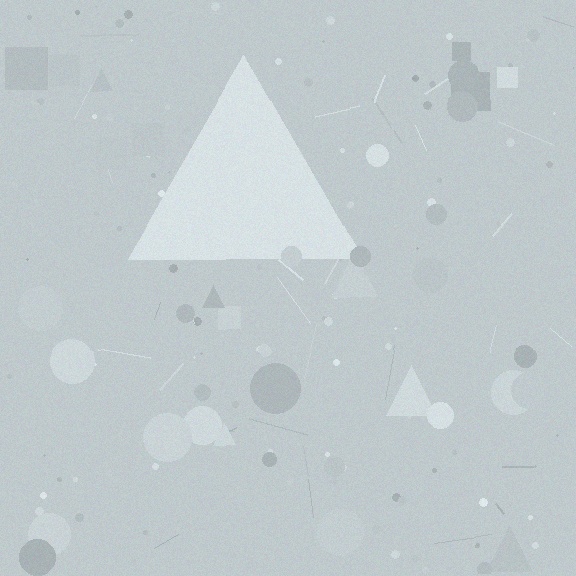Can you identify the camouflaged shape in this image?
The camouflaged shape is a triangle.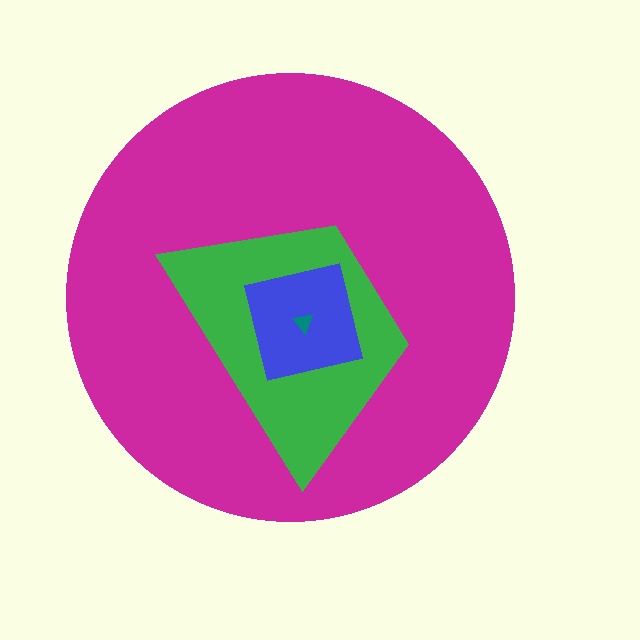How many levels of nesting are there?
4.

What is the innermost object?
The teal triangle.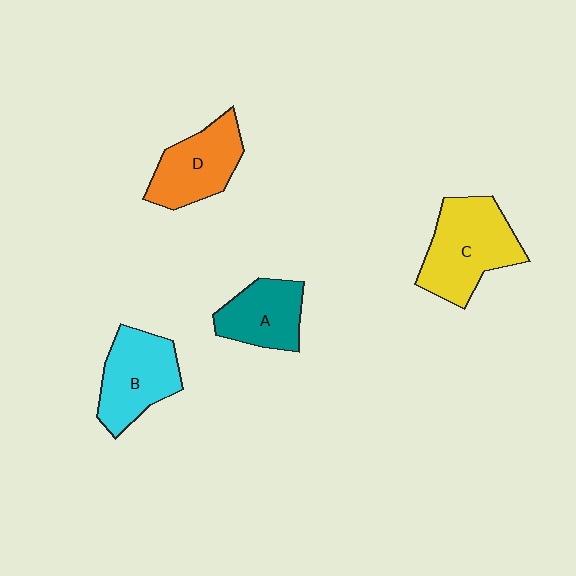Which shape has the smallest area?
Shape A (teal).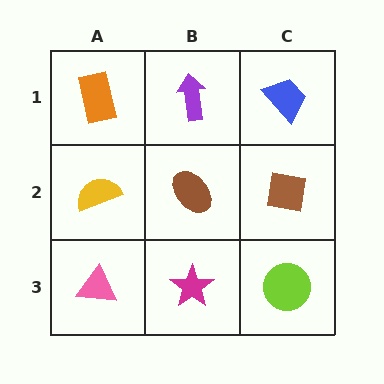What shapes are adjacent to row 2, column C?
A blue trapezoid (row 1, column C), a lime circle (row 3, column C), a brown ellipse (row 2, column B).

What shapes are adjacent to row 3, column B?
A brown ellipse (row 2, column B), a pink triangle (row 3, column A), a lime circle (row 3, column C).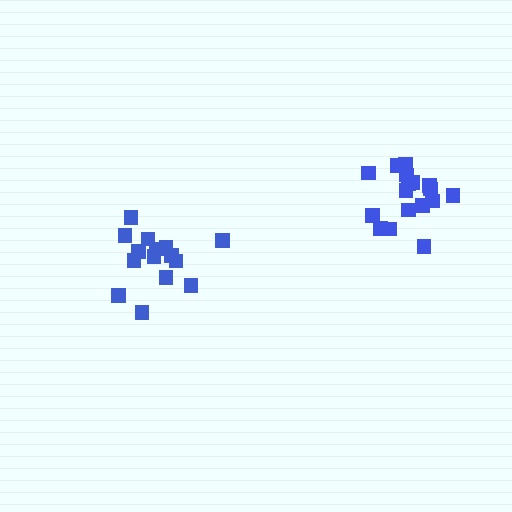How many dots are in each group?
Group 1: 17 dots, Group 2: 15 dots (32 total).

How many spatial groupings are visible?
There are 2 spatial groupings.